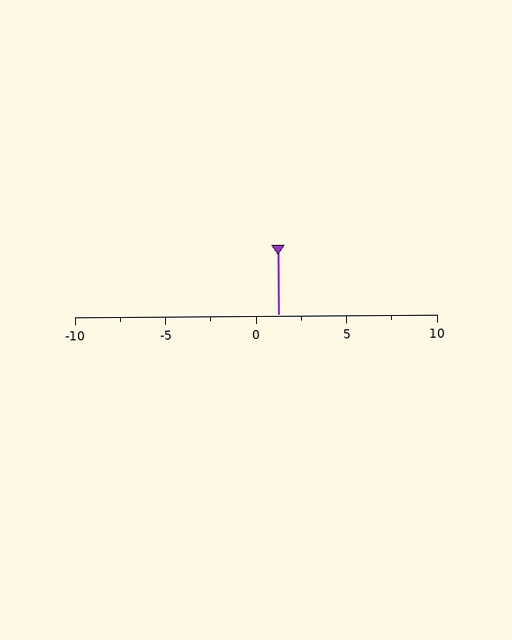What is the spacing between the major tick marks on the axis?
The major ticks are spaced 5 apart.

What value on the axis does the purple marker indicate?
The marker indicates approximately 1.2.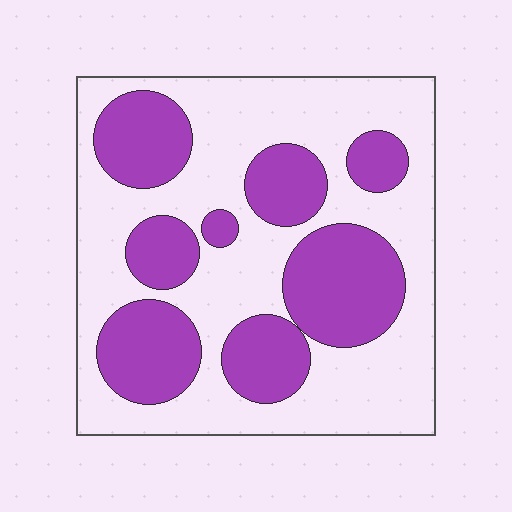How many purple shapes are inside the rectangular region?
8.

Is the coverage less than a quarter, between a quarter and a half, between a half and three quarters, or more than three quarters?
Between a quarter and a half.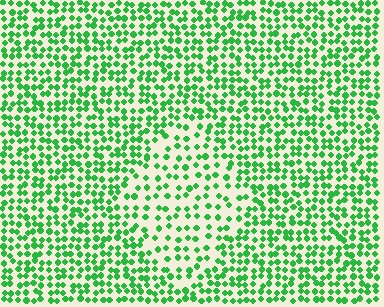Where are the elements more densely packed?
The elements are more densely packed outside the diamond boundary.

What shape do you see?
I see a diamond.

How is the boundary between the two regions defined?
The boundary is defined by a change in element density (approximately 1.8x ratio). All elements are the same color, size, and shape.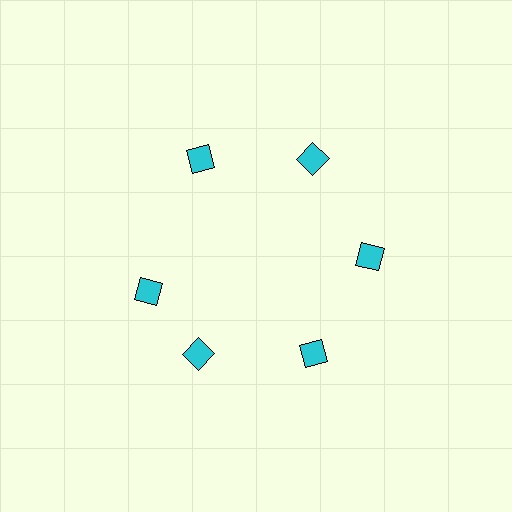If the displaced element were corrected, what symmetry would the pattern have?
It would have 6-fold rotational symmetry — the pattern would map onto itself every 60 degrees.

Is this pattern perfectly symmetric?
No. The 6 cyan diamonds are arranged in a ring, but one element near the 9 o'clock position is rotated out of alignment along the ring, breaking the 6-fold rotational symmetry.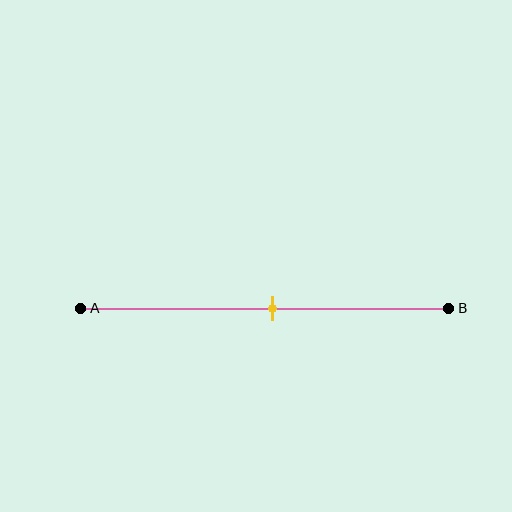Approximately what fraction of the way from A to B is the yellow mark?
The yellow mark is approximately 50% of the way from A to B.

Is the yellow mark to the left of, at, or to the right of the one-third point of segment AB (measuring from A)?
The yellow mark is to the right of the one-third point of segment AB.